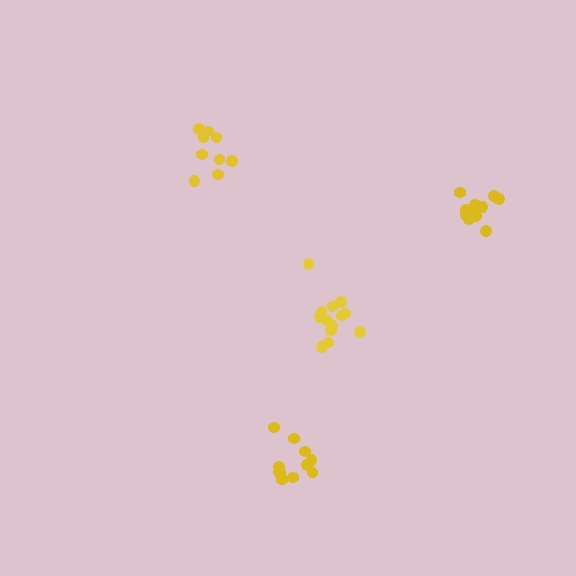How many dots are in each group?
Group 1: 13 dots, Group 2: 11 dots, Group 3: 13 dots, Group 4: 9 dots (46 total).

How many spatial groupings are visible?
There are 4 spatial groupings.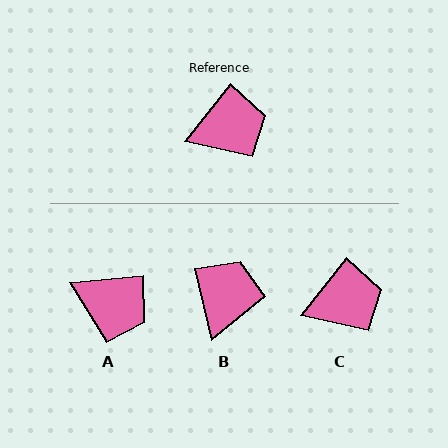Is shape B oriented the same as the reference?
No, it is off by about 52 degrees.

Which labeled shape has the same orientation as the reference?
C.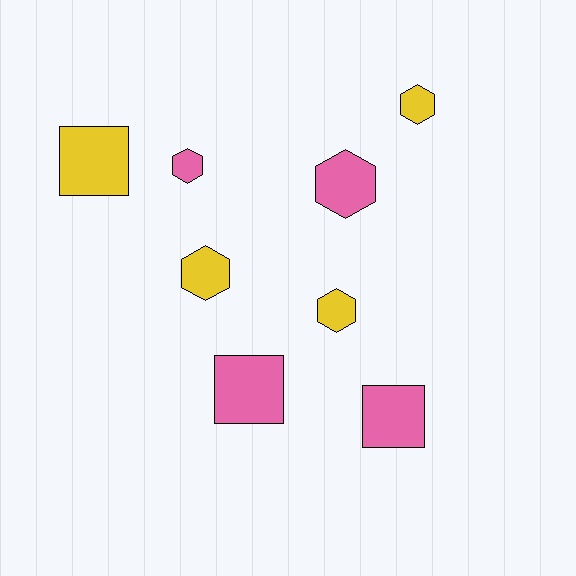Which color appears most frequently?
Pink, with 4 objects.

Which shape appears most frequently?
Hexagon, with 5 objects.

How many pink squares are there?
There are 2 pink squares.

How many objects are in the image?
There are 8 objects.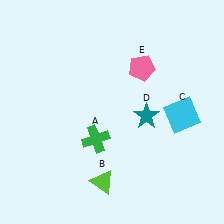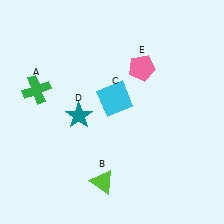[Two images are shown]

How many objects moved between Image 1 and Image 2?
3 objects moved between the two images.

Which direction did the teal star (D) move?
The teal star (D) moved left.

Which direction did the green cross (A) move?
The green cross (A) moved left.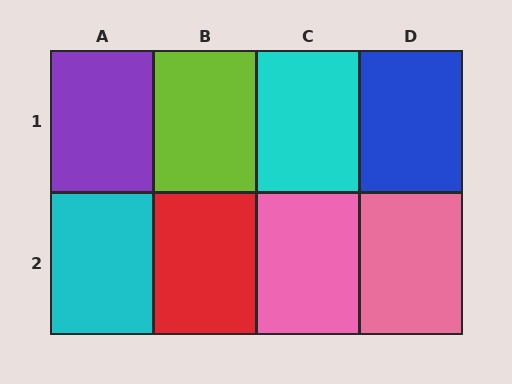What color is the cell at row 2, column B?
Red.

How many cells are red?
1 cell is red.